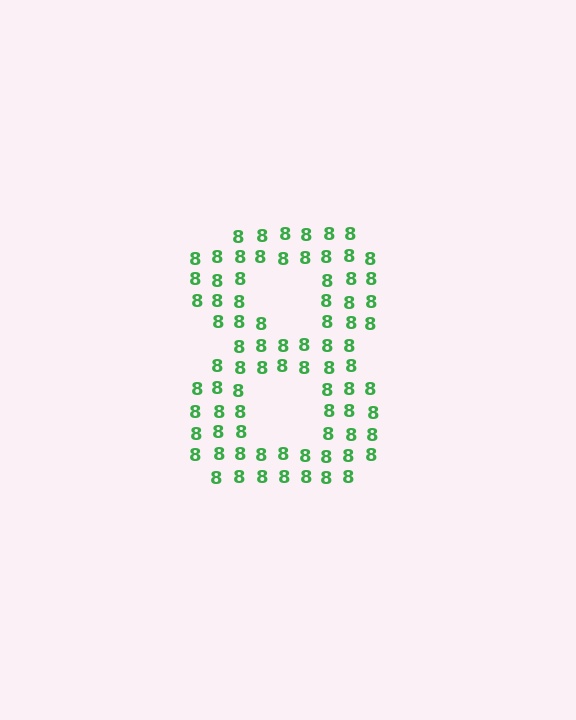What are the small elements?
The small elements are digit 8's.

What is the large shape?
The large shape is the digit 8.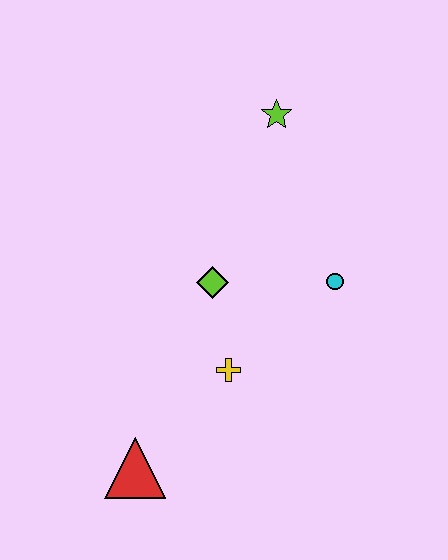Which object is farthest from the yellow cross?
The lime star is farthest from the yellow cross.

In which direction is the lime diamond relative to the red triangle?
The lime diamond is above the red triangle.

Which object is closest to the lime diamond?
The yellow cross is closest to the lime diamond.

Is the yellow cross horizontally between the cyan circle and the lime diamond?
Yes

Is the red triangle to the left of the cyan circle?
Yes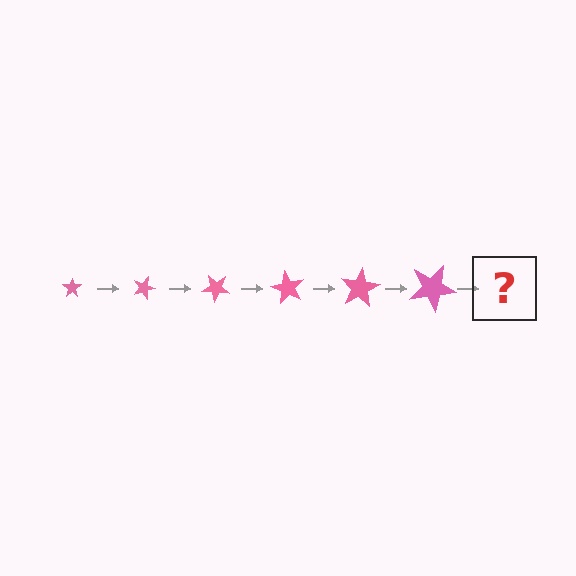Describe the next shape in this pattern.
It should be a star, larger than the previous one and rotated 120 degrees from the start.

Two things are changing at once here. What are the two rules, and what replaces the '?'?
The two rules are that the star grows larger each step and it rotates 20 degrees each step. The '?' should be a star, larger than the previous one and rotated 120 degrees from the start.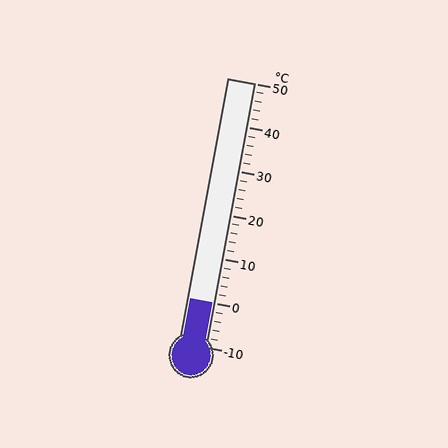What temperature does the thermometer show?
The thermometer shows approximately 0°C.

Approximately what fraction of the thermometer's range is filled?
The thermometer is filled to approximately 15% of its range.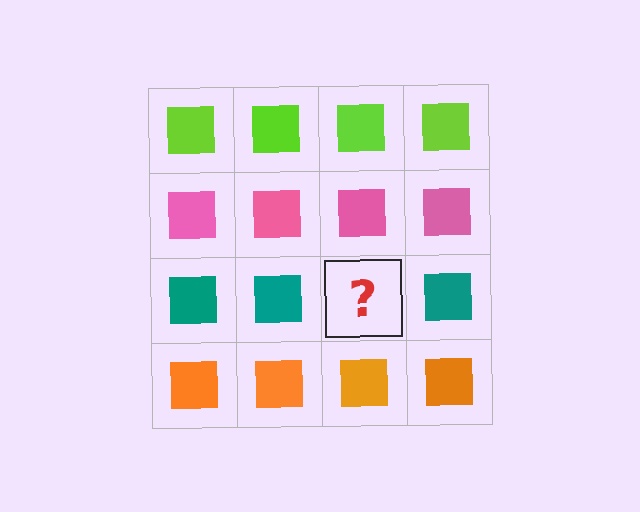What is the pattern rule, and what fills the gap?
The rule is that each row has a consistent color. The gap should be filled with a teal square.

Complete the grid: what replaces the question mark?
The question mark should be replaced with a teal square.